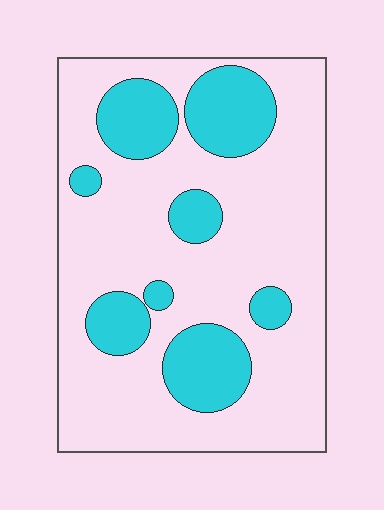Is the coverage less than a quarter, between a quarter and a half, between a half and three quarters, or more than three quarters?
Between a quarter and a half.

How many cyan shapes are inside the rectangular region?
8.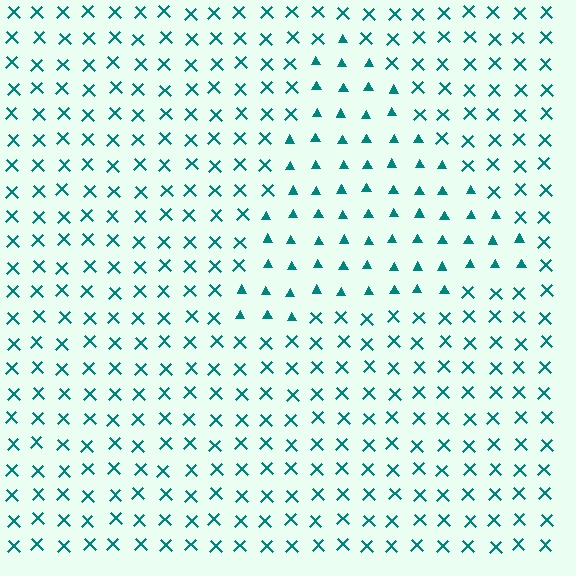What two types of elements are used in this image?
The image uses triangles inside the triangle region and X marks outside it.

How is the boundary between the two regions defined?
The boundary is defined by a change in element shape: triangles inside vs. X marks outside. All elements share the same color and spacing.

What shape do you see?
I see a triangle.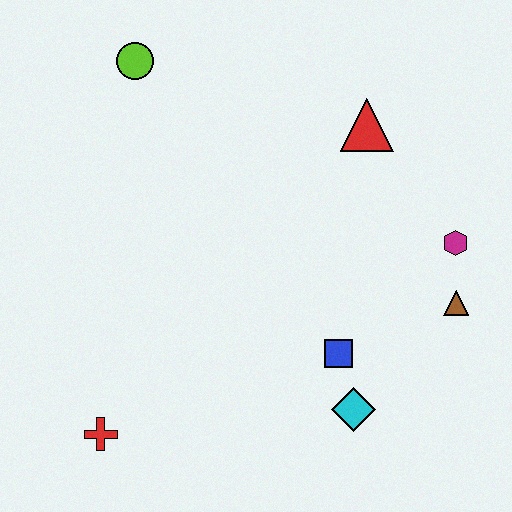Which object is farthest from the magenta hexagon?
The red cross is farthest from the magenta hexagon.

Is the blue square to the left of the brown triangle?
Yes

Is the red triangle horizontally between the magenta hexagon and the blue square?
Yes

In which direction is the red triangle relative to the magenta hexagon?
The red triangle is above the magenta hexagon.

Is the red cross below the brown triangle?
Yes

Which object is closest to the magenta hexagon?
The brown triangle is closest to the magenta hexagon.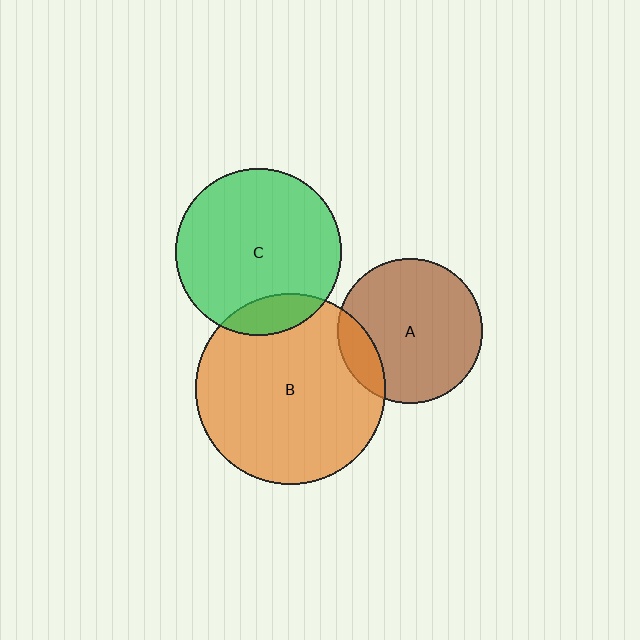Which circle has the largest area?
Circle B (orange).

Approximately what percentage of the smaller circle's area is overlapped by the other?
Approximately 15%.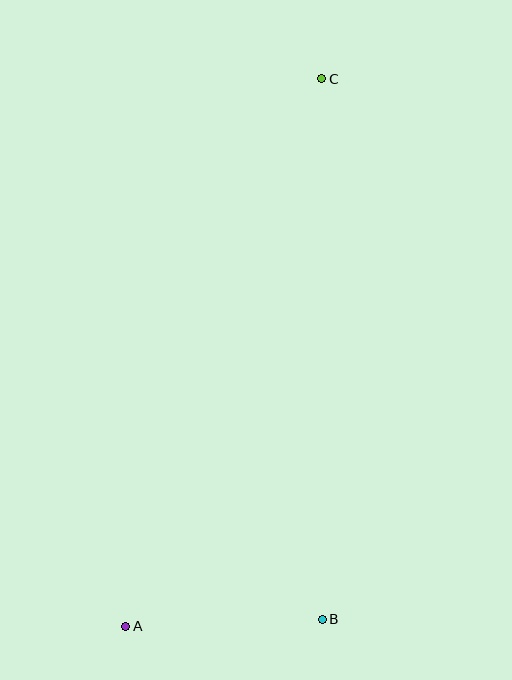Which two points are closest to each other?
Points A and B are closest to each other.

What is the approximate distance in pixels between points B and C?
The distance between B and C is approximately 541 pixels.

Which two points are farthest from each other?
Points A and C are farthest from each other.